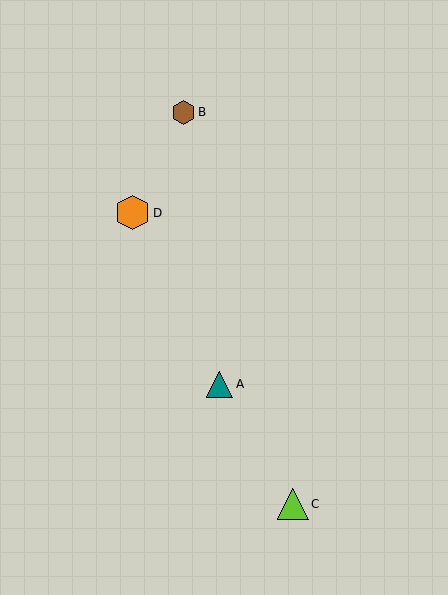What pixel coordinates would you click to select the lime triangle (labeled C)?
Click at (293, 504) to select the lime triangle C.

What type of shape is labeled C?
Shape C is a lime triangle.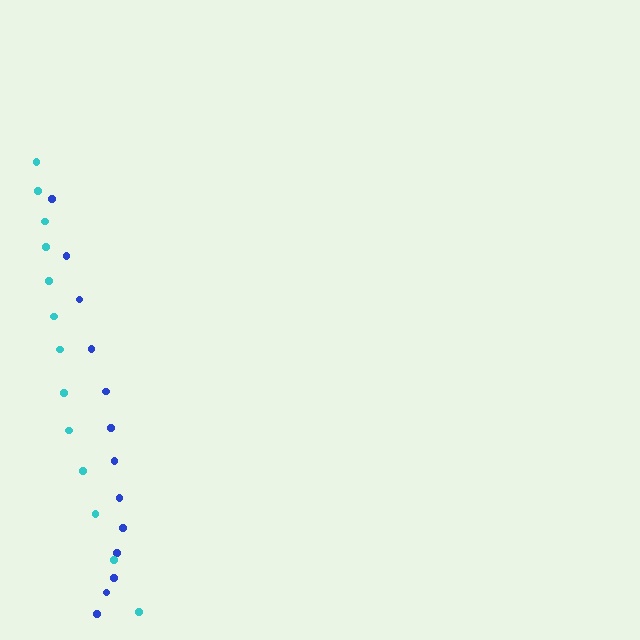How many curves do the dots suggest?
There are 2 distinct paths.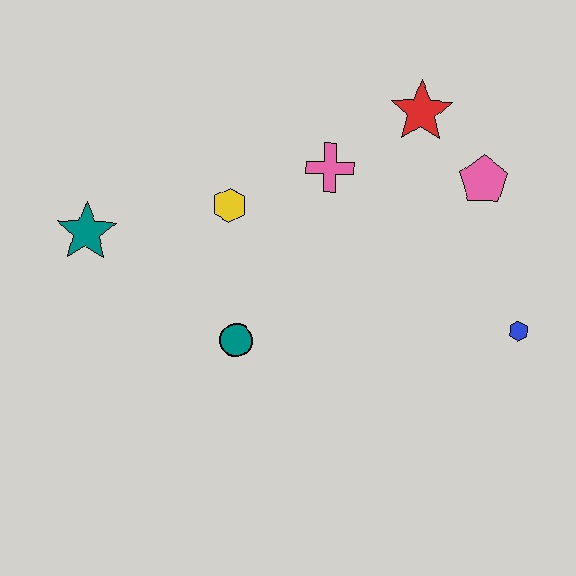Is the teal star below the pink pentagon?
Yes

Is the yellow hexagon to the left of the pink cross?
Yes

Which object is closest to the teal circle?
The yellow hexagon is closest to the teal circle.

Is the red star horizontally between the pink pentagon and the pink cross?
Yes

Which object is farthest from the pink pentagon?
The teal star is farthest from the pink pentagon.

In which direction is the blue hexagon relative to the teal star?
The blue hexagon is to the right of the teal star.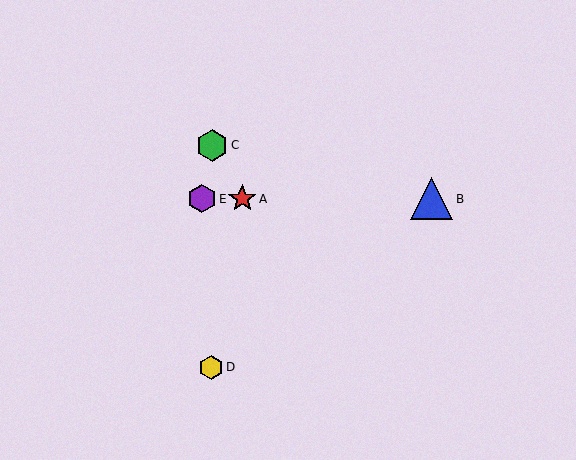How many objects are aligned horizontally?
3 objects (A, B, E) are aligned horizontally.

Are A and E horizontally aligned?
Yes, both are at y≈199.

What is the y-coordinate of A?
Object A is at y≈199.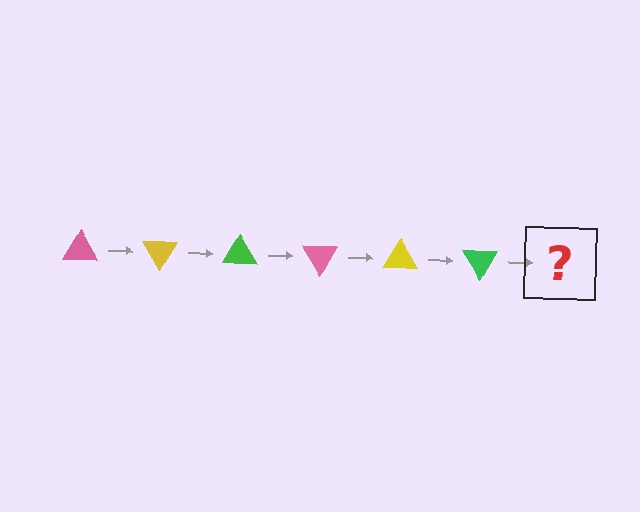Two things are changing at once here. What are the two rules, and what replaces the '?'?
The two rules are that it rotates 60 degrees each step and the color cycles through pink, yellow, and green. The '?' should be a pink triangle, rotated 360 degrees from the start.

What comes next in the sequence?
The next element should be a pink triangle, rotated 360 degrees from the start.